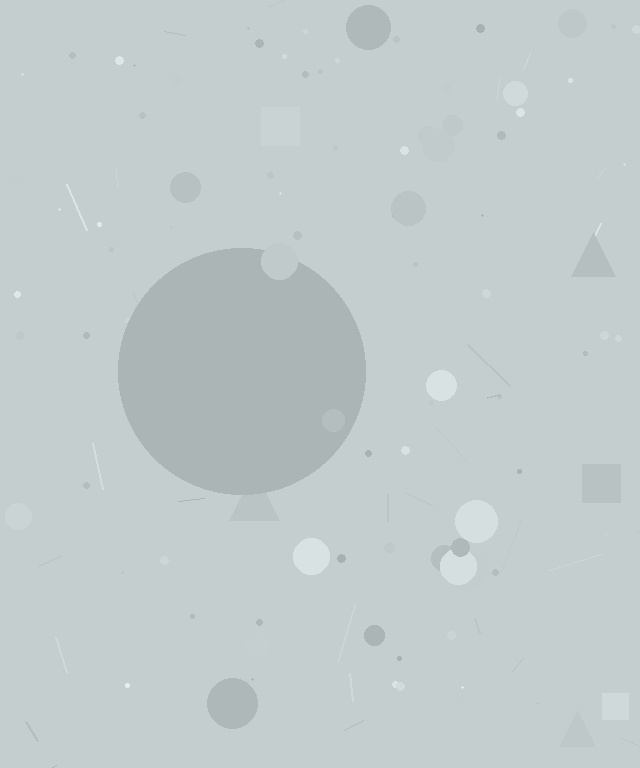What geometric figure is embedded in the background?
A circle is embedded in the background.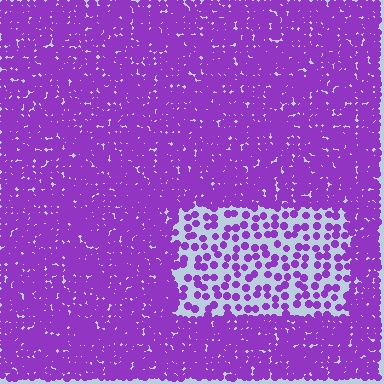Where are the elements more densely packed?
The elements are more densely packed outside the rectangle boundary.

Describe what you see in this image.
The image contains small purple elements arranged at two different densities. A rectangle-shaped region is visible where the elements are less densely packed than the surrounding area.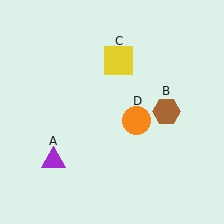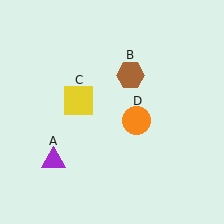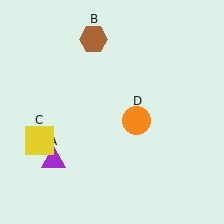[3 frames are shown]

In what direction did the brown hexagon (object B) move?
The brown hexagon (object B) moved up and to the left.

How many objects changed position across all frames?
2 objects changed position: brown hexagon (object B), yellow square (object C).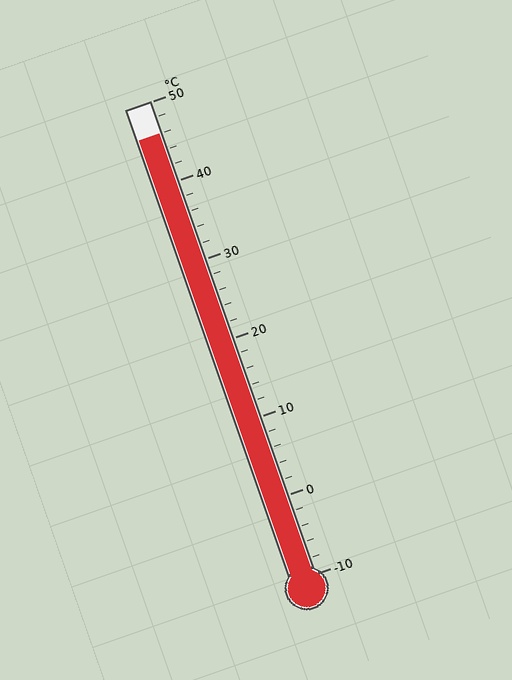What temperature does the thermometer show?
The thermometer shows approximately 46°C.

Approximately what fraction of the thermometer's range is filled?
The thermometer is filled to approximately 95% of its range.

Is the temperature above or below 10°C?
The temperature is above 10°C.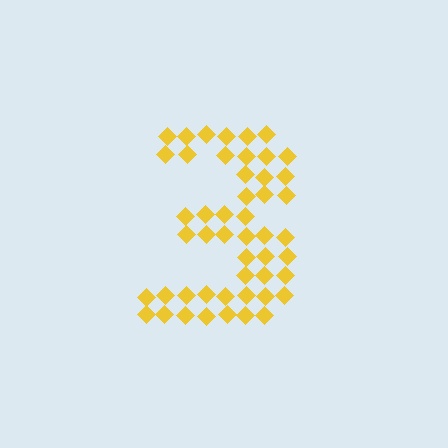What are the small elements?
The small elements are diamonds.